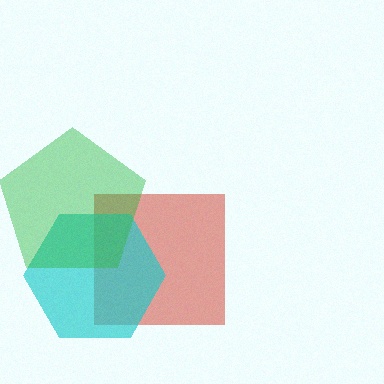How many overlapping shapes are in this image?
There are 3 overlapping shapes in the image.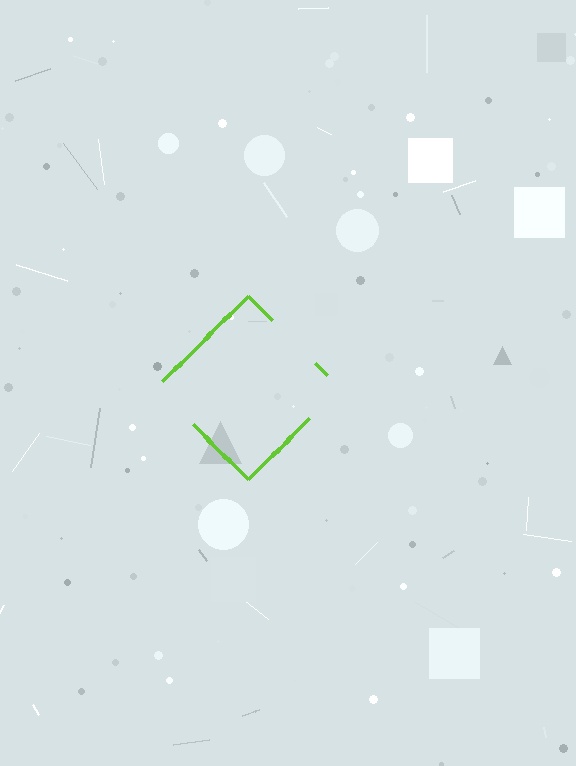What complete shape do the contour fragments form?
The contour fragments form a diamond.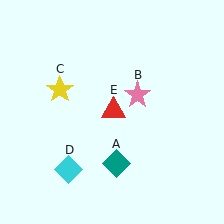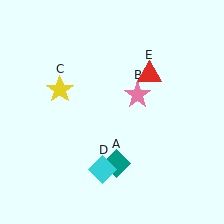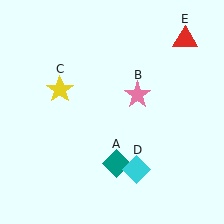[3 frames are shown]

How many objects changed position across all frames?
2 objects changed position: cyan diamond (object D), red triangle (object E).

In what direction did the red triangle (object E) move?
The red triangle (object E) moved up and to the right.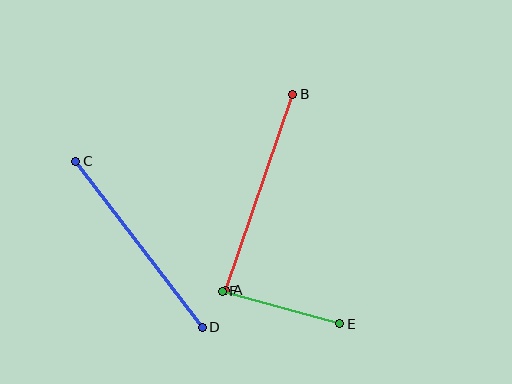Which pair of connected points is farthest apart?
Points C and D are farthest apart.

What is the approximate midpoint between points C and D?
The midpoint is at approximately (139, 244) pixels.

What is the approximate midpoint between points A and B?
The midpoint is at approximately (259, 192) pixels.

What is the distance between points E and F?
The distance is approximately 122 pixels.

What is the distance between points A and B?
The distance is approximately 207 pixels.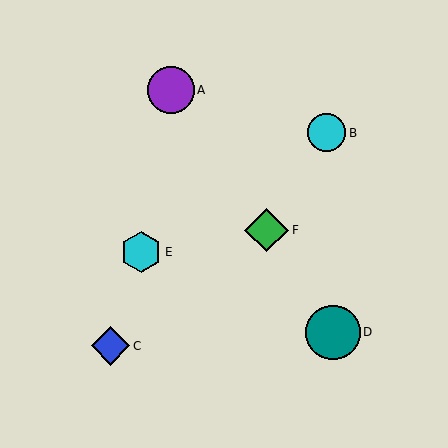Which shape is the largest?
The teal circle (labeled D) is the largest.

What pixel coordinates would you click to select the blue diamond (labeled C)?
Click at (111, 346) to select the blue diamond C.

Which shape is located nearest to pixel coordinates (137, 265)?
The cyan hexagon (labeled E) at (141, 252) is nearest to that location.